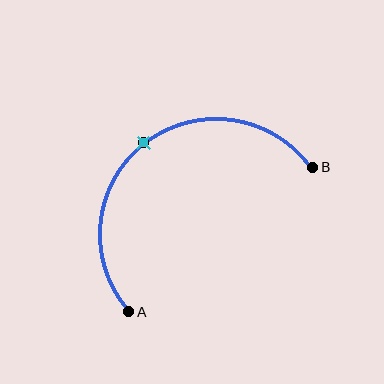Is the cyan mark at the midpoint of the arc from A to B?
Yes. The cyan mark lies on the arc at equal arc-length from both A and B — it is the arc midpoint.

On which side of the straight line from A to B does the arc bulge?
The arc bulges above and to the left of the straight line connecting A and B.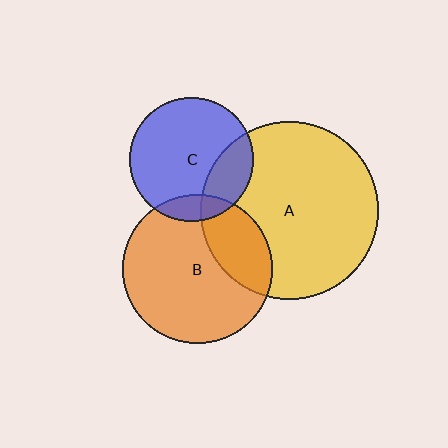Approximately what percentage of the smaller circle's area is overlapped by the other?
Approximately 10%.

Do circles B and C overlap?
Yes.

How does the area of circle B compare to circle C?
Approximately 1.4 times.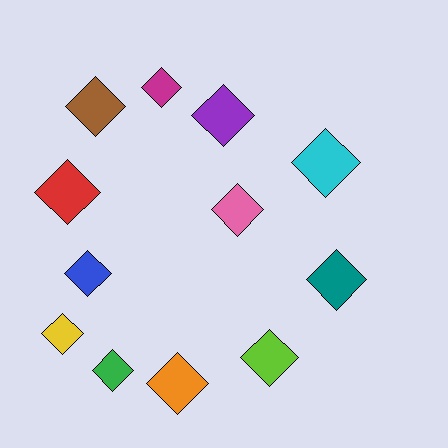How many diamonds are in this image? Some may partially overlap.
There are 12 diamonds.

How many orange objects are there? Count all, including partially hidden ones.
There is 1 orange object.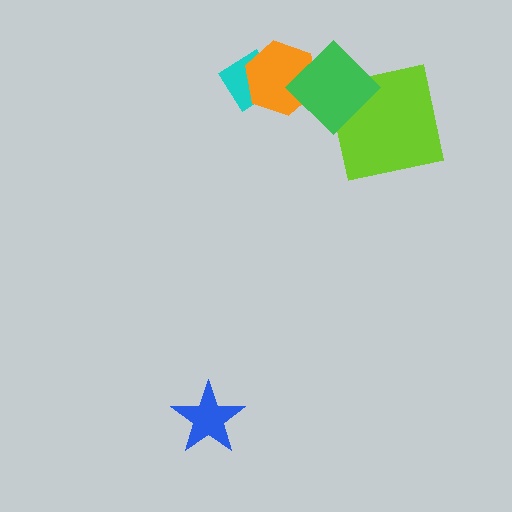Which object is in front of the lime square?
The green diamond is in front of the lime square.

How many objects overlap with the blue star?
0 objects overlap with the blue star.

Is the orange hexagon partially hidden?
Yes, it is partially covered by another shape.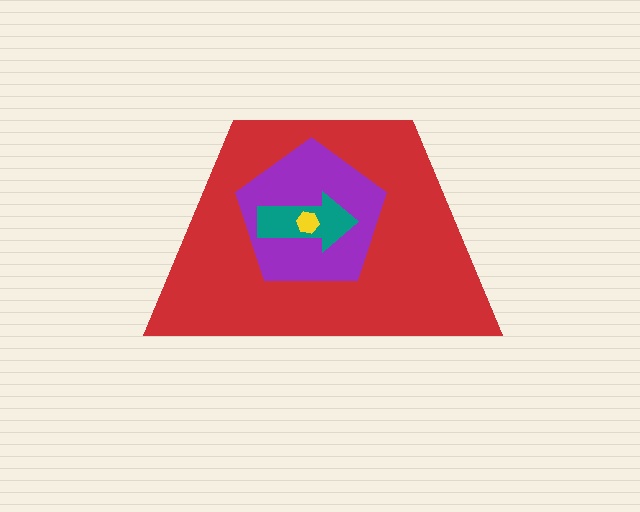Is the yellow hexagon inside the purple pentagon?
Yes.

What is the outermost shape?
The red trapezoid.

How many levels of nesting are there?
4.